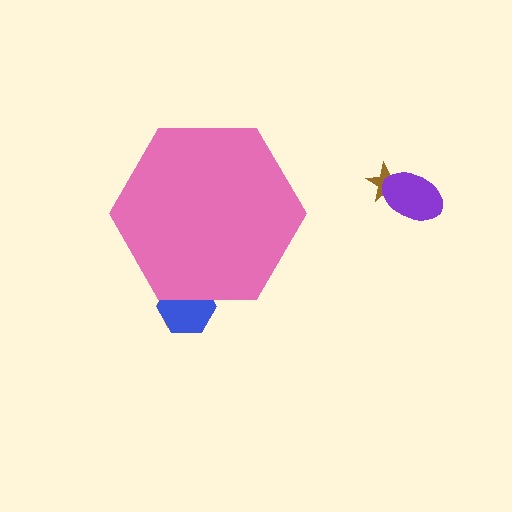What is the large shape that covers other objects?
A pink hexagon.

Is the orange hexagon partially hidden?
Yes, the orange hexagon is partially hidden behind the pink hexagon.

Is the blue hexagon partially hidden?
Yes, the blue hexagon is partially hidden behind the pink hexagon.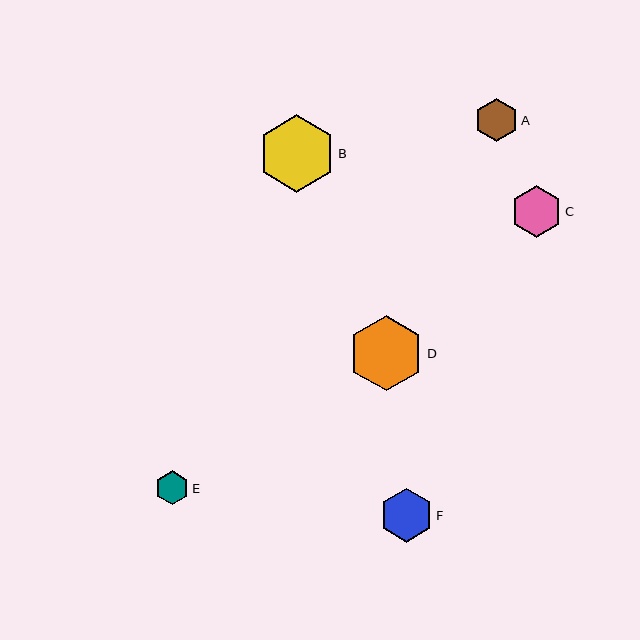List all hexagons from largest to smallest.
From largest to smallest: B, D, F, C, A, E.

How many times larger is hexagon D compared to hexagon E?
Hexagon D is approximately 2.2 times the size of hexagon E.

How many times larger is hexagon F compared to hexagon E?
Hexagon F is approximately 1.6 times the size of hexagon E.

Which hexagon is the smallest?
Hexagon E is the smallest with a size of approximately 34 pixels.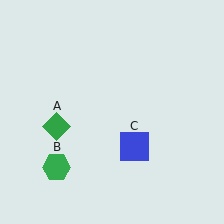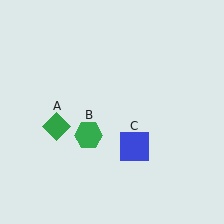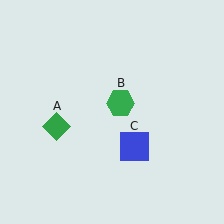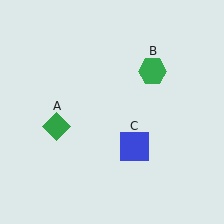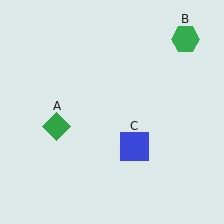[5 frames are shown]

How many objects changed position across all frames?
1 object changed position: green hexagon (object B).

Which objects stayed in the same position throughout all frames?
Green diamond (object A) and blue square (object C) remained stationary.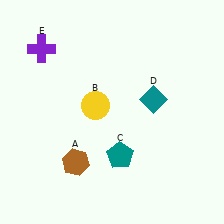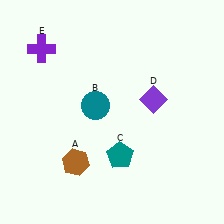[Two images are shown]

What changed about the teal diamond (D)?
In Image 1, D is teal. In Image 2, it changed to purple.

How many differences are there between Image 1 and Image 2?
There are 2 differences between the two images.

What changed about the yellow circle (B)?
In Image 1, B is yellow. In Image 2, it changed to teal.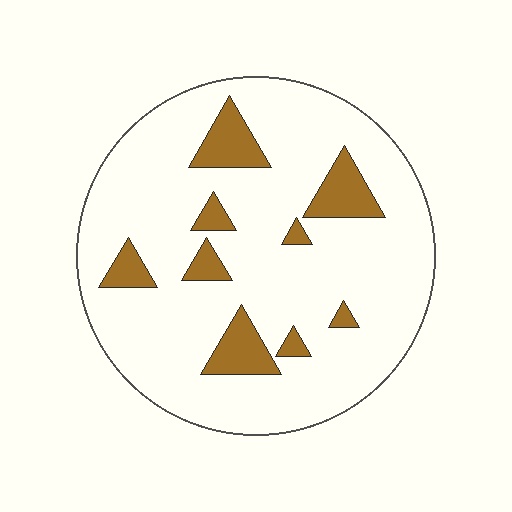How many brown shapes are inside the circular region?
9.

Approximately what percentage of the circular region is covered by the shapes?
Approximately 15%.